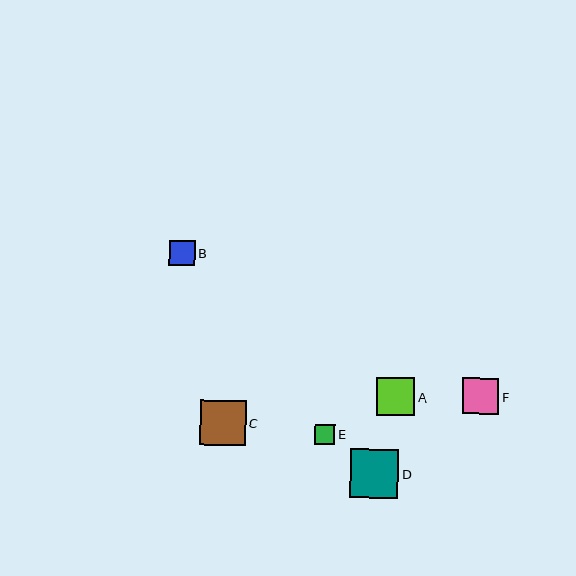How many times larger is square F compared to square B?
Square F is approximately 1.4 times the size of square B.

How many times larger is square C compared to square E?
Square C is approximately 2.3 times the size of square E.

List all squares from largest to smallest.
From largest to smallest: D, C, A, F, B, E.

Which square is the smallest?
Square E is the smallest with a size of approximately 20 pixels.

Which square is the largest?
Square D is the largest with a size of approximately 48 pixels.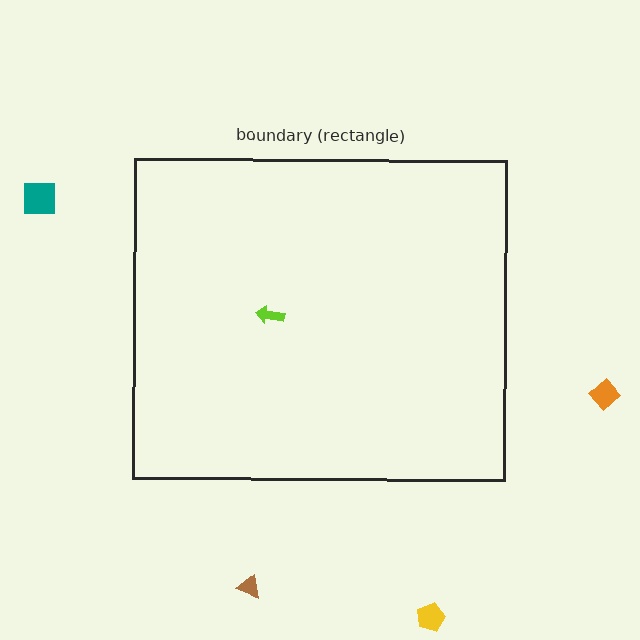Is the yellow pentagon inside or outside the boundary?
Outside.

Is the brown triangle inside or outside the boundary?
Outside.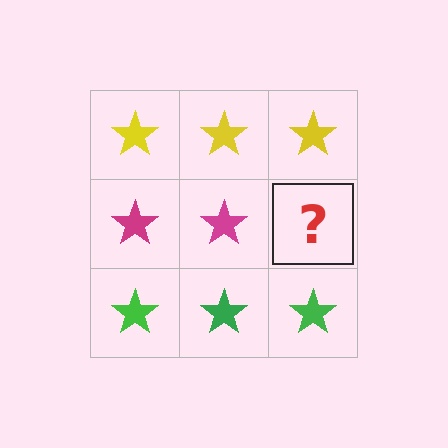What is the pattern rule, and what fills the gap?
The rule is that each row has a consistent color. The gap should be filled with a magenta star.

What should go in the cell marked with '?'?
The missing cell should contain a magenta star.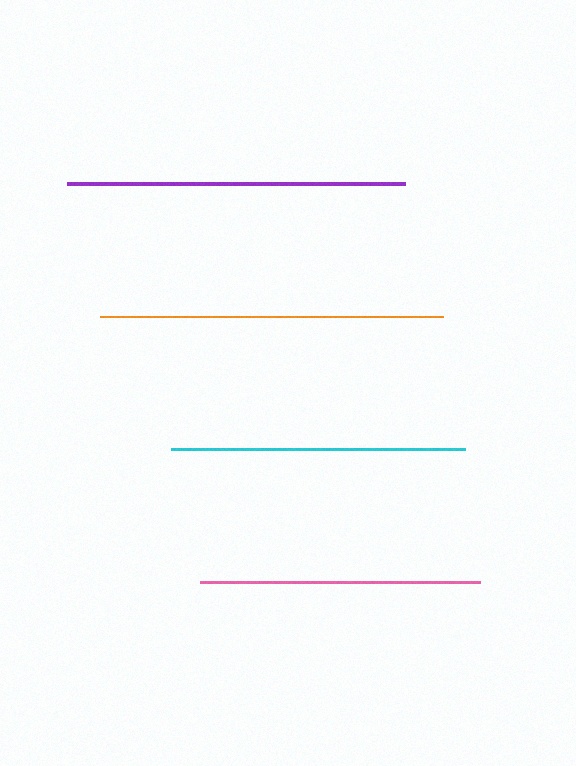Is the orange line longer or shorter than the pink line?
The orange line is longer than the pink line.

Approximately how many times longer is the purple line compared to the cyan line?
The purple line is approximately 1.1 times the length of the cyan line.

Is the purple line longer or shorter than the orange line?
The orange line is longer than the purple line.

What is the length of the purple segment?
The purple segment is approximately 338 pixels long.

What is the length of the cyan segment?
The cyan segment is approximately 294 pixels long.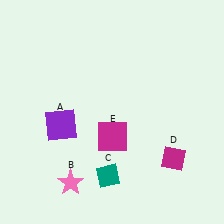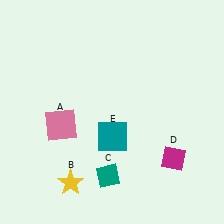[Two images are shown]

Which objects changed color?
A changed from purple to pink. B changed from pink to yellow. E changed from magenta to teal.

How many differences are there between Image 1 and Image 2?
There are 3 differences between the two images.